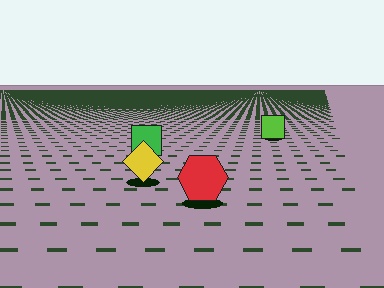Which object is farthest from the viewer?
The lime square is farthest from the viewer. It appears smaller and the ground texture around it is denser.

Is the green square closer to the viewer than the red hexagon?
No. The red hexagon is closer — you can tell from the texture gradient: the ground texture is coarser near it.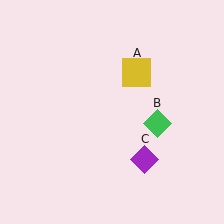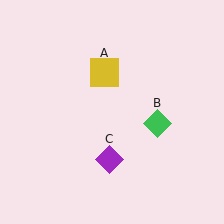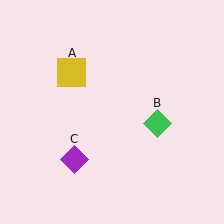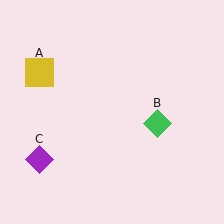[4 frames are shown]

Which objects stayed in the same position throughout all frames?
Green diamond (object B) remained stationary.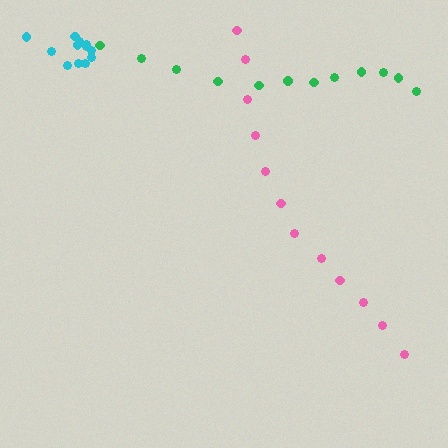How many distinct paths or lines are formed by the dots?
There are 3 distinct paths.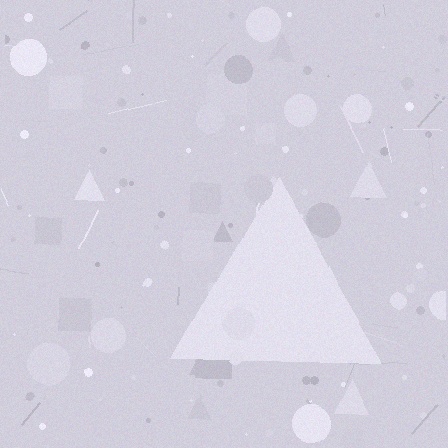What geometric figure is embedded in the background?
A triangle is embedded in the background.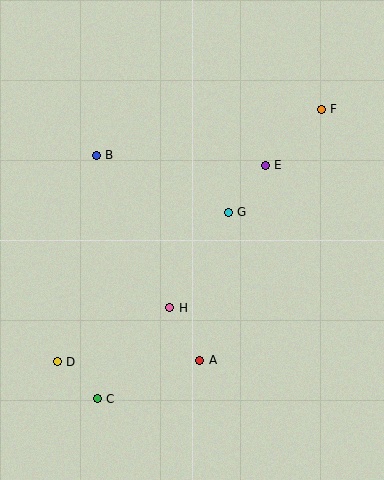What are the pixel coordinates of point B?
Point B is at (96, 155).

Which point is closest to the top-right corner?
Point F is closest to the top-right corner.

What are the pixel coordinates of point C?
Point C is at (97, 399).